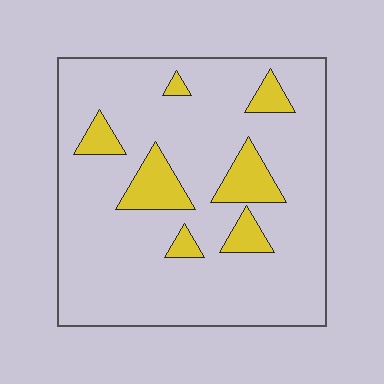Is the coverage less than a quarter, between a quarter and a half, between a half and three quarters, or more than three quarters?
Less than a quarter.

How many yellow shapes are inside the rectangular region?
7.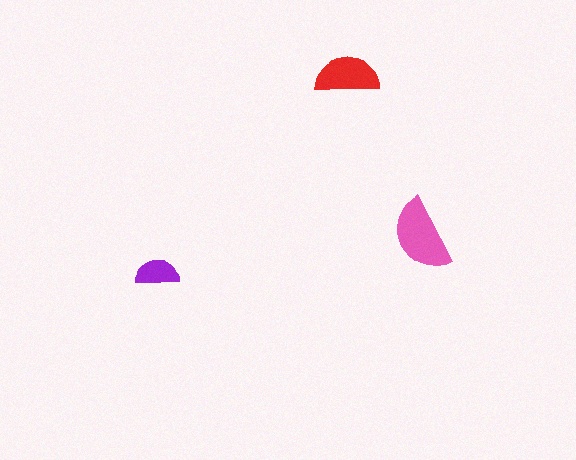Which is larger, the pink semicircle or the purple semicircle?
The pink one.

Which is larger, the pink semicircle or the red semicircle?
The pink one.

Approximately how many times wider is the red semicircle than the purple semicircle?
About 1.5 times wider.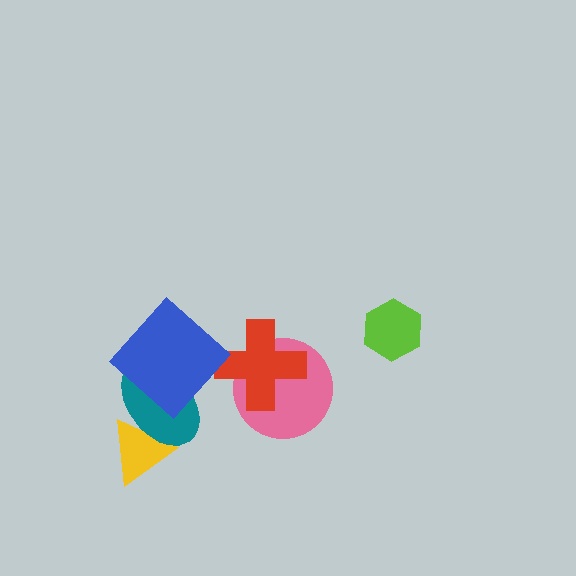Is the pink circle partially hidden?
Yes, it is partially covered by another shape.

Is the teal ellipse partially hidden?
Yes, it is partially covered by another shape.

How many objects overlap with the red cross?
1 object overlaps with the red cross.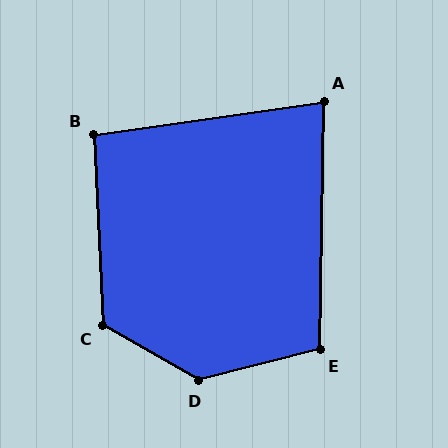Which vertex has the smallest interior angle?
A, at approximately 81 degrees.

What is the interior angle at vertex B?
Approximately 95 degrees (obtuse).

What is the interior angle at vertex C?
Approximately 123 degrees (obtuse).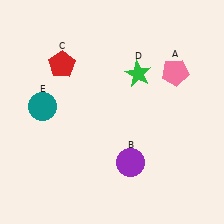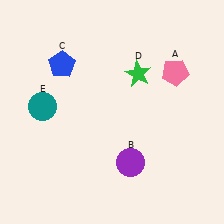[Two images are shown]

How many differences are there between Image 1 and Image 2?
There is 1 difference between the two images.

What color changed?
The pentagon (C) changed from red in Image 1 to blue in Image 2.